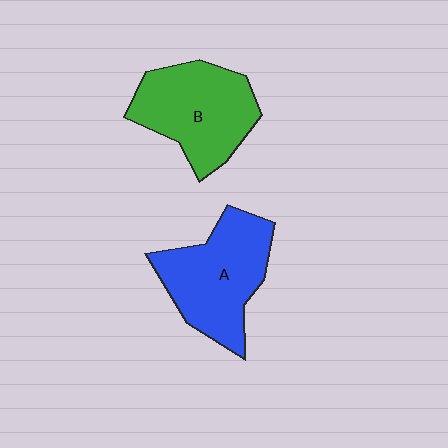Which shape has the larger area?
Shape A (blue).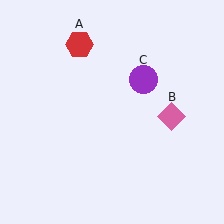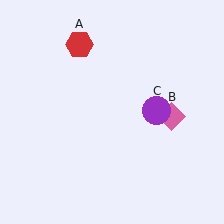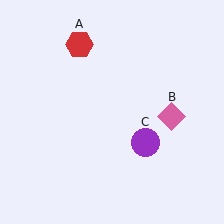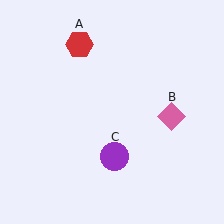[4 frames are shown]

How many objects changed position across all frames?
1 object changed position: purple circle (object C).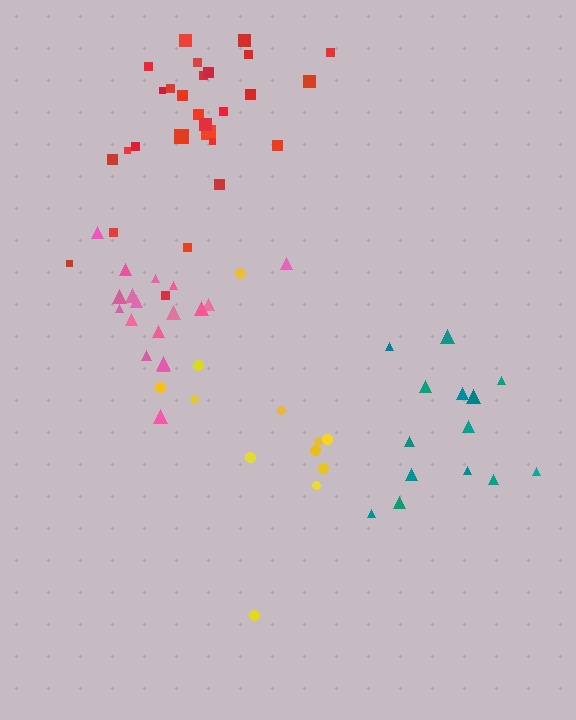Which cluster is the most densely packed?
Red.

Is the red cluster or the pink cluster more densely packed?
Red.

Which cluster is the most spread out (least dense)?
Yellow.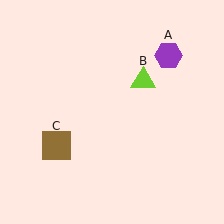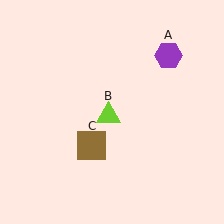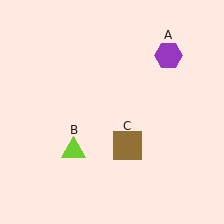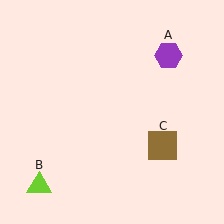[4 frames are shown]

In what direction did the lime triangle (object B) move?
The lime triangle (object B) moved down and to the left.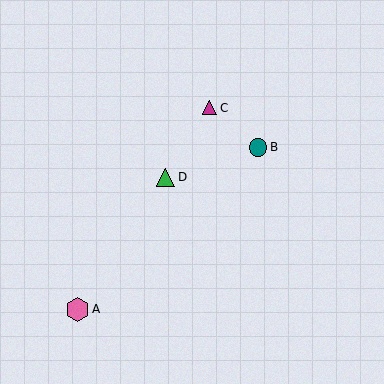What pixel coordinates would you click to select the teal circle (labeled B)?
Click at (258, 147) to select the teal circle B.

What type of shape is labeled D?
Shape D is a green triangle.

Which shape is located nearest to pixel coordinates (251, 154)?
The teal circle (labeled B) at (258, 147) is nearest to that location.